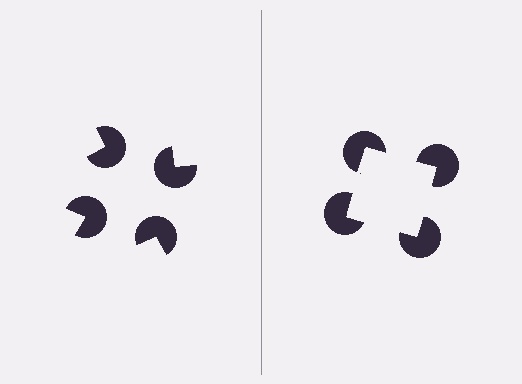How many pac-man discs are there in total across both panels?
8 — 4 on each side.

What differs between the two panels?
The pac-man discs are positioned identically on both sides; only the wedge orientations differ. On the right they align to a square; on the left they are misaligned.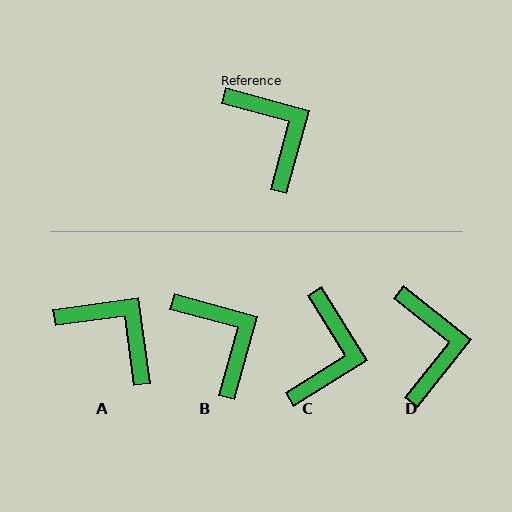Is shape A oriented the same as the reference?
No, it is off by about 23 degrees.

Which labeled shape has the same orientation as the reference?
B.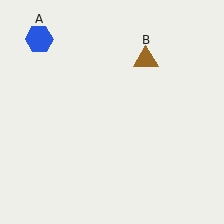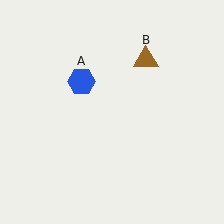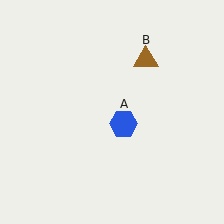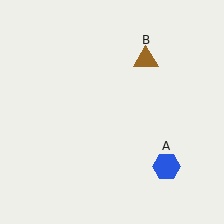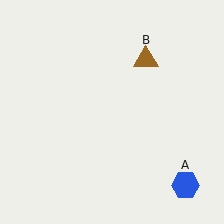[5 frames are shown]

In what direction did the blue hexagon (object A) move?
The blue hexagon (object A) moved down and to the right.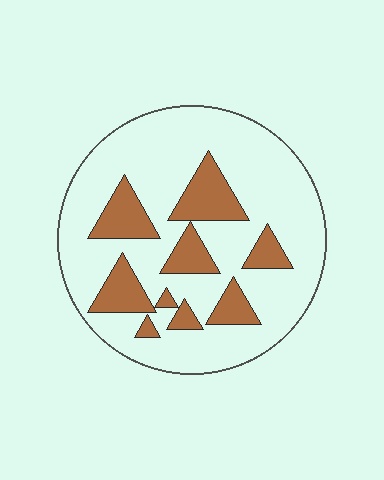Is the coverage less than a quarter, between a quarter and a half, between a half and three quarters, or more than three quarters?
Less than a quarter.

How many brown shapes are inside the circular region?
9.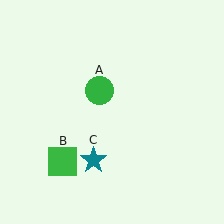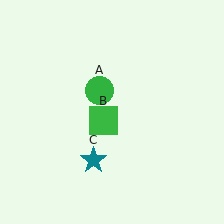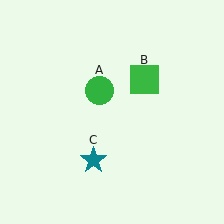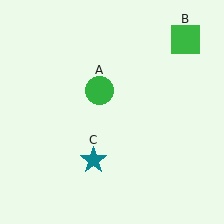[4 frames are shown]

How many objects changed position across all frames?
1 object changed position: green square (object B).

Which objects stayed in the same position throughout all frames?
Green circle (object A) and teal star (object C) remained stationary.